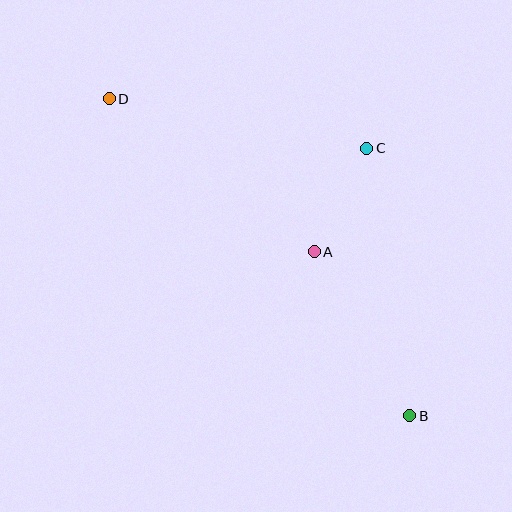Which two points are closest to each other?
Points A and C are closest to each other.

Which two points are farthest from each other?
Points B and D are farthest from each other.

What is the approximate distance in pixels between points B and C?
The distance between B and C is approximately 271 pixels.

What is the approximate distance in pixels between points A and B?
The distance between A and B is approximately 190 pixels.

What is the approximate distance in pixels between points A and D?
The distance between A and D is approximately 256 pixels.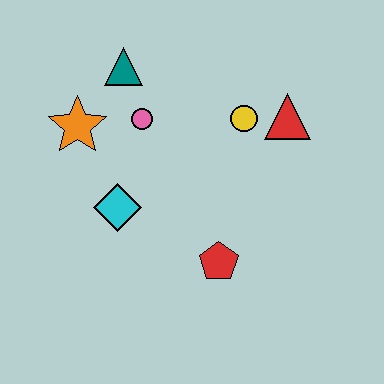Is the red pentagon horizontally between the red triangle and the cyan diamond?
Yes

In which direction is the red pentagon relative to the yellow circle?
The red pentagon is below the yellow circle.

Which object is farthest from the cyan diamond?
The red triangle is farthest from the cyan diamond.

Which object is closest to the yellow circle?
The red triangle is closest to the yellow circle.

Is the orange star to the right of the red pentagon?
No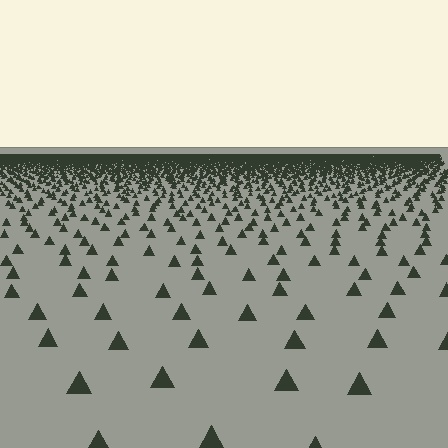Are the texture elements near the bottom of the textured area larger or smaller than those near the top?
Larger. Near the bottom, elements are closer to the viewer and appear at a bigger on-screen size.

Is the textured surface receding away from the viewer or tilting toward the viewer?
The surface is receding away from the viewer. Texture elements get smaller and denser toward the top.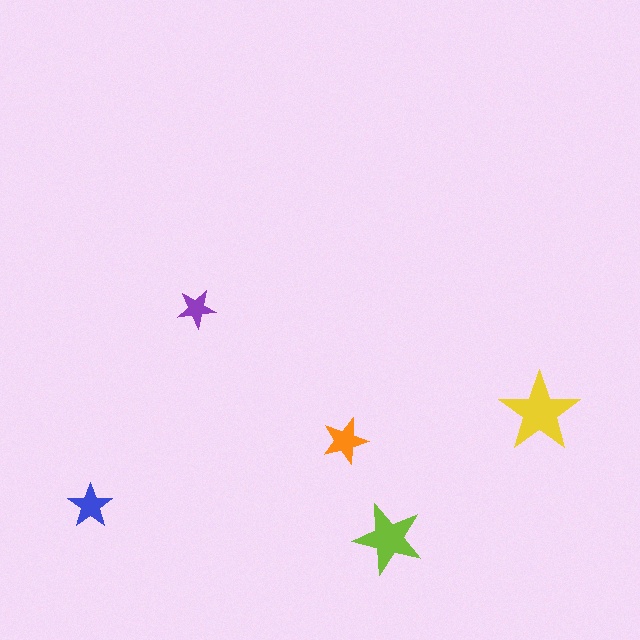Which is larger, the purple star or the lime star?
The lime one.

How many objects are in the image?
There are 5 objects in the image.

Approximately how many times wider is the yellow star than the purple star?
About 2 times wider.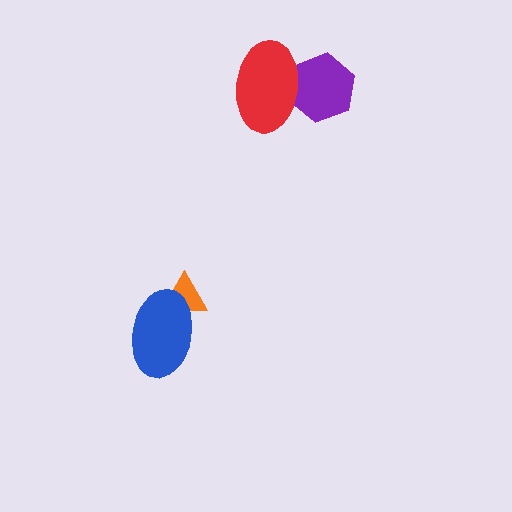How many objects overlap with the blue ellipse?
1 object overlaps with the blue ellipse.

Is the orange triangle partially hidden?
Yes, it is partially covered by another shape.